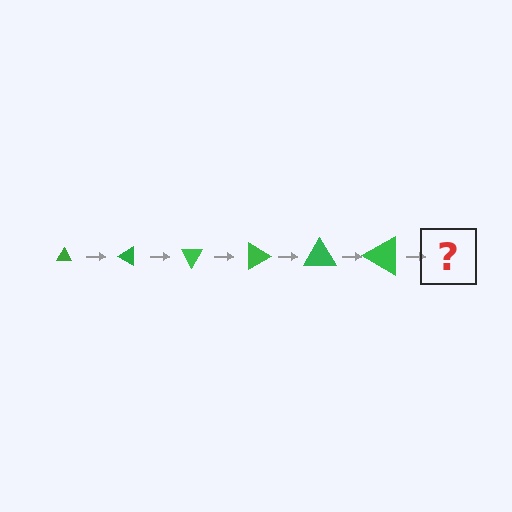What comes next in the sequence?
The next element should be a triangle, larger than the previous one and rotated 180 degrees from the start.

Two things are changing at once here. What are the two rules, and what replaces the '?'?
The two rules are that the triangle grows larger each step and it rotates 30 degrees each step. The '?' should be a triangle, larger than the previous one and rotated 180 degrees from the start.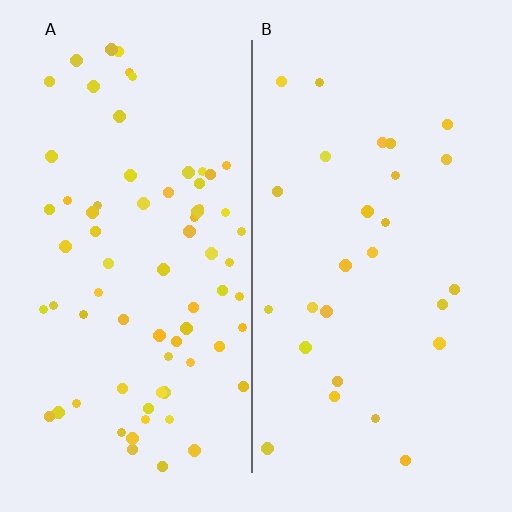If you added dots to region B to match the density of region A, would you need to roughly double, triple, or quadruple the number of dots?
Approximately triple.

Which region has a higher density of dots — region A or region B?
A (the left).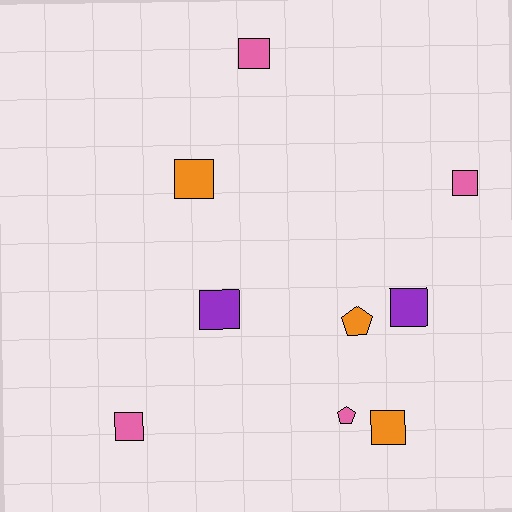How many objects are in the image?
There are 9 objects.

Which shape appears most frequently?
Square, with 7 objects.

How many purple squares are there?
There are 2 purple squares.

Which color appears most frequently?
Pink, with 4 objects.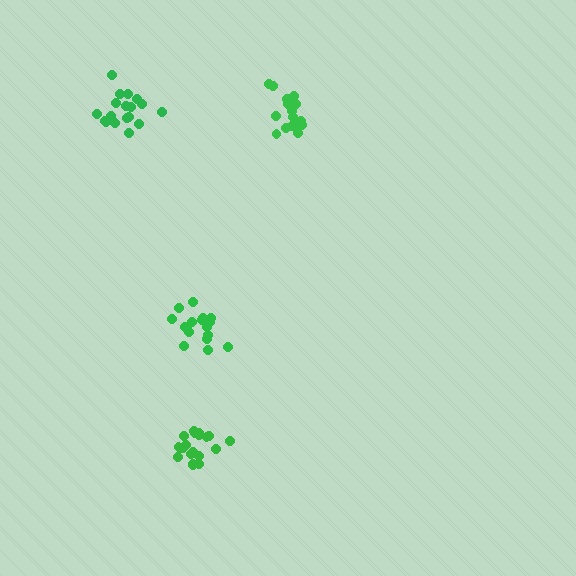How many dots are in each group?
Group 1: 18 dots, Group 2: 17 dots, Group 3: 17 dots, Group 4: 21 dots (73 total).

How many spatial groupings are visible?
There are 4 spatial groupings.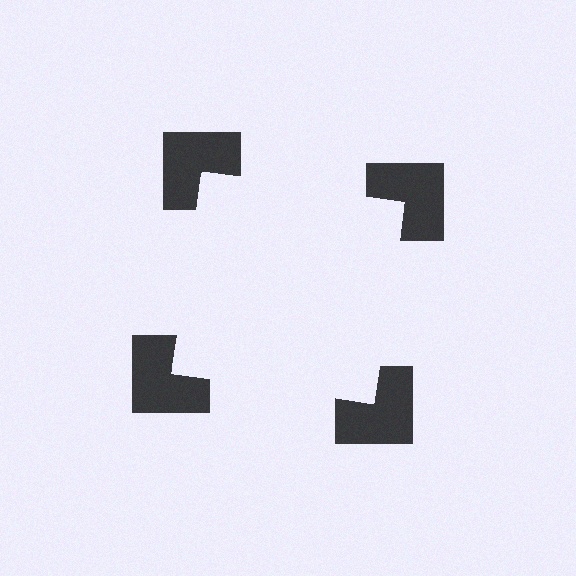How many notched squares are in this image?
There are 4 — one at each vertex of the illusory square.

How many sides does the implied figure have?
4 sides.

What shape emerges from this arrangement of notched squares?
An illusory square — its edges are inferred from the aligned wedge cuts in the notched squares, not physically drawn.